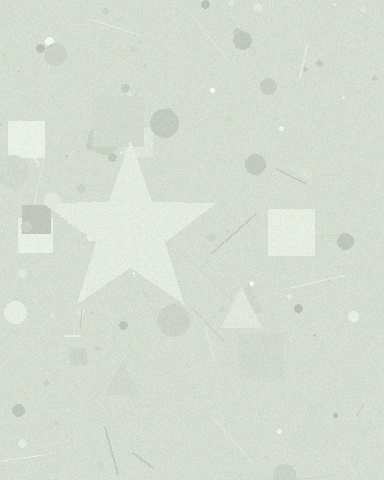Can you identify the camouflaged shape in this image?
The camouflaged shape is a star.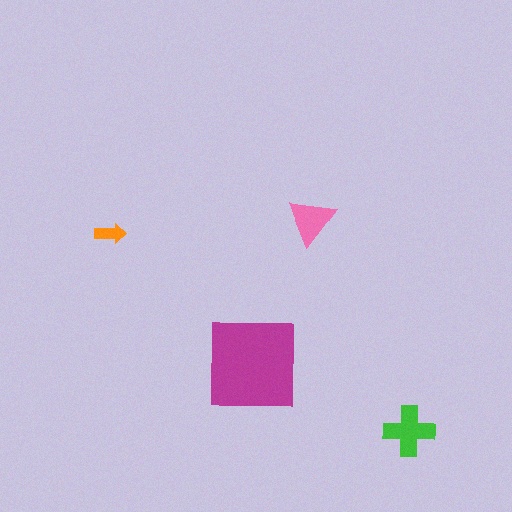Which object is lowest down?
The green cross is bottommost.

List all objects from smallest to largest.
The orange arrow, the pink triangle, the green cross, the magenta square.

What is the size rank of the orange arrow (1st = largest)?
4th.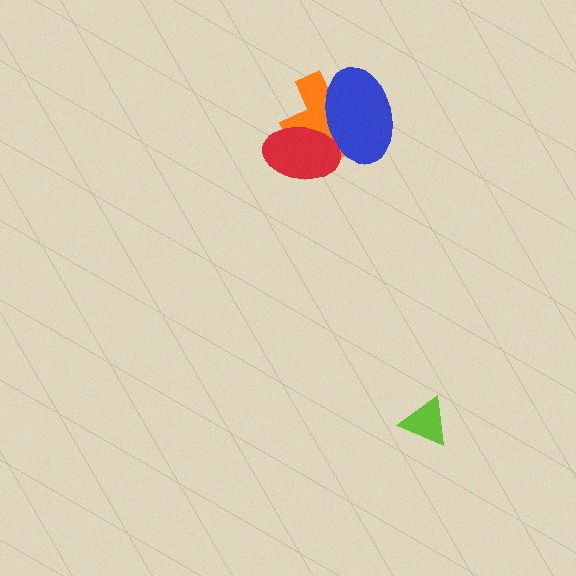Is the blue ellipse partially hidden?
Yes, it is partially covered by another shape.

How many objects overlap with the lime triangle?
0 objects overlap with the lime triangle.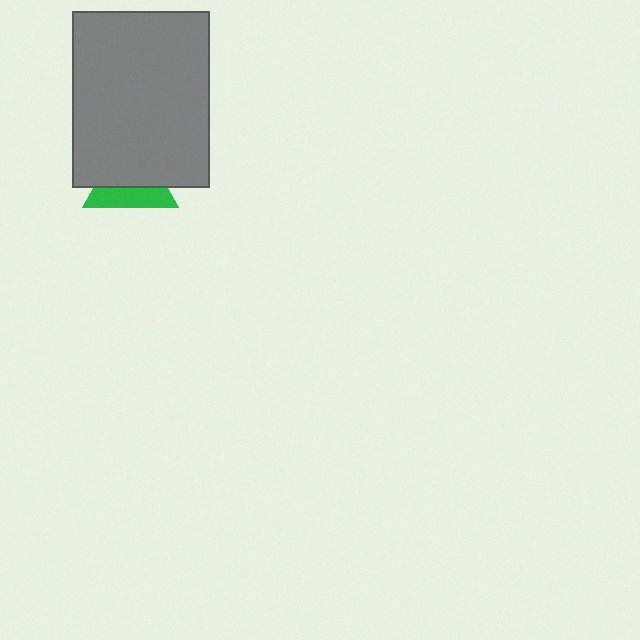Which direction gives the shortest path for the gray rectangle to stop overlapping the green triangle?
Moving up gives the shortest separation.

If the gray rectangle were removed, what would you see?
You would see the complete green triangle.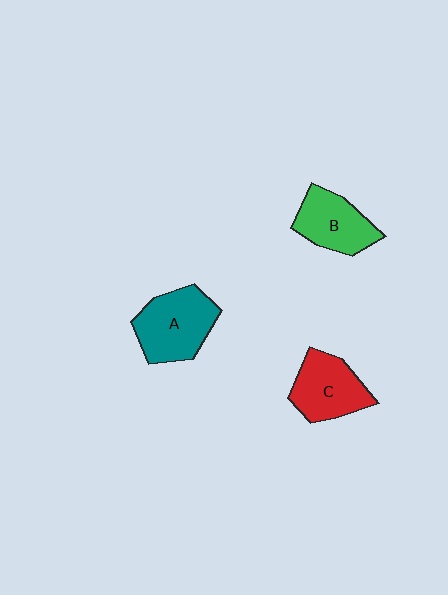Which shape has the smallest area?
Shape B (green).